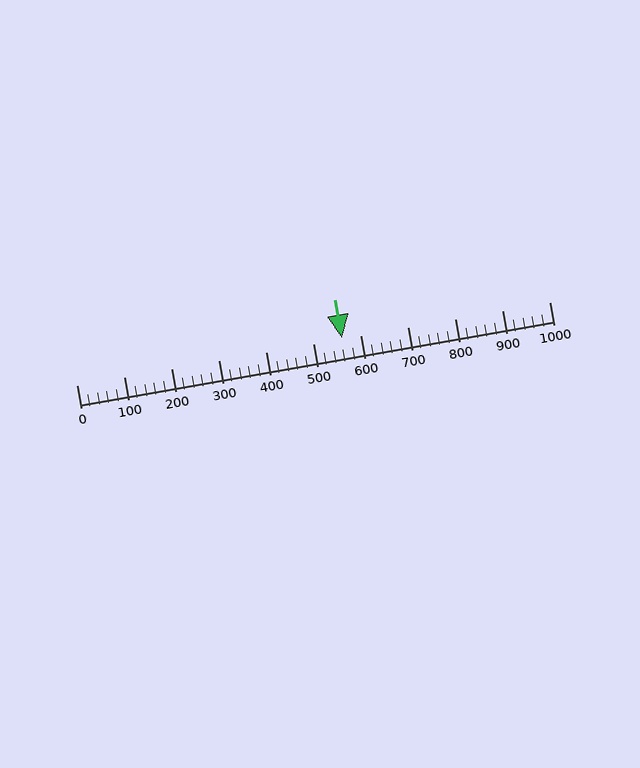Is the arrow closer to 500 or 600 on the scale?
The arrow is closer to 600.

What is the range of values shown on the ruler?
The ruler shows values from 0 to 1000.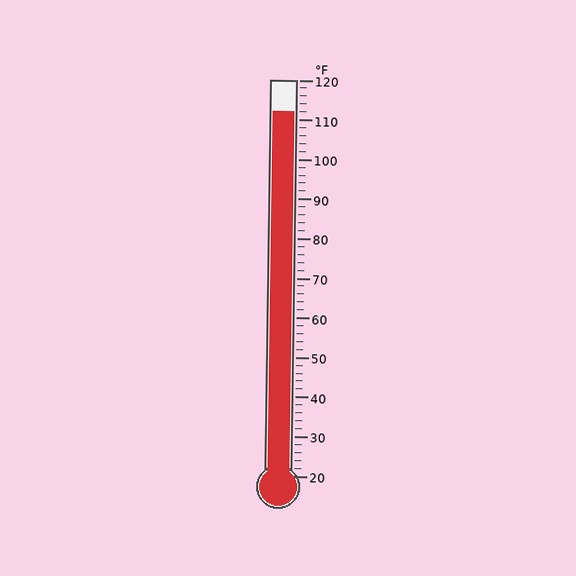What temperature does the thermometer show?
The thermometer shows approximately 112°F.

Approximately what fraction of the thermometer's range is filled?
The thermometer is filled to approximately 90% of its range.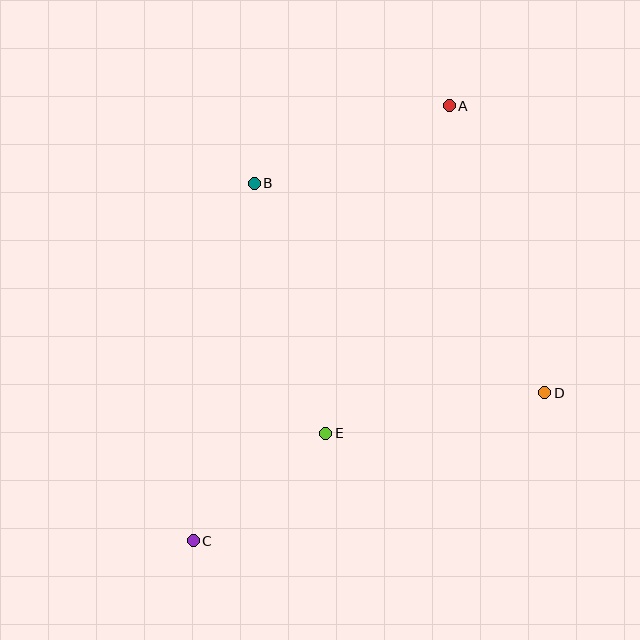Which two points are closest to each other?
Points C and E are closest to each other.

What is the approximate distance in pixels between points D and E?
The distance between D and E is approximately 223 pixels.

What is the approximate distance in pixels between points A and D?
The distance between A and D is approximately 302 pixels.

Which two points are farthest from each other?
Points A and C are farthest from each other.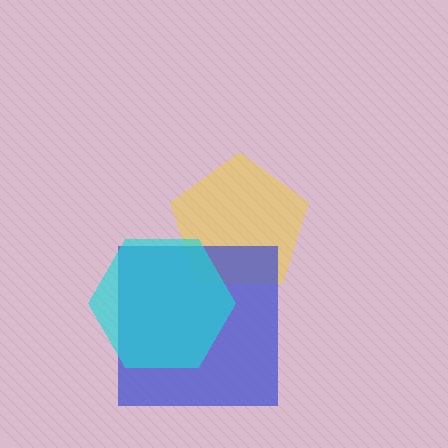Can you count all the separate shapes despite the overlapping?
Yes, there are 3 separate shapes.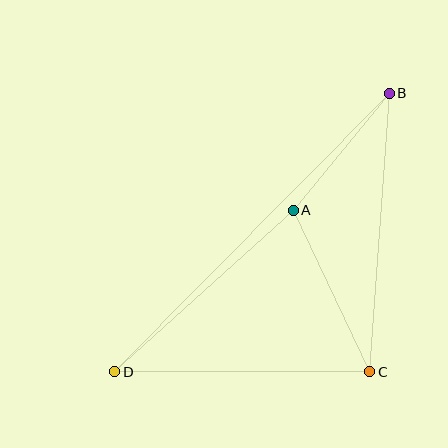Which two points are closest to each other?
Points A and B are closest to each other.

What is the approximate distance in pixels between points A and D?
The distance between A and D is approximately 240 pixels.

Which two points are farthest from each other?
Points B and D are farthest from each other.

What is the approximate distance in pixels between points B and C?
The distance between B and C is approximately 279 pixels.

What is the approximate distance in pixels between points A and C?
The distance between A and C is approximately 179 pixels.